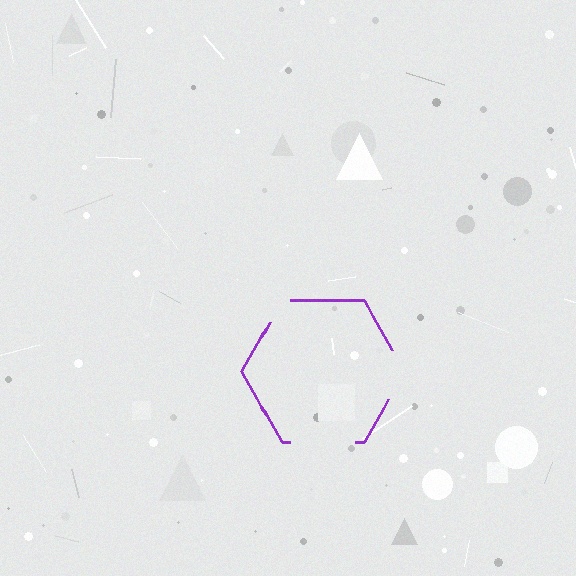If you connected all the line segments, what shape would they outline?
They would outline a hexagon.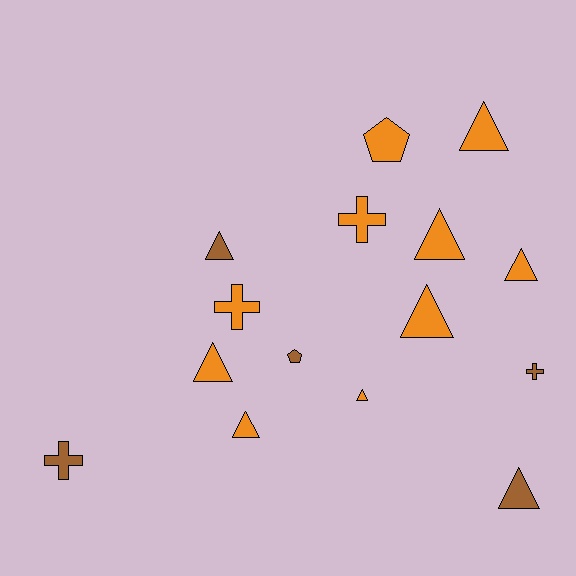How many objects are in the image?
There are 15 objects.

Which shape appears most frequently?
Triangle, with 9 objects.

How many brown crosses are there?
There are 2 brown crosses.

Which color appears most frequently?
Orange, with 10 objects.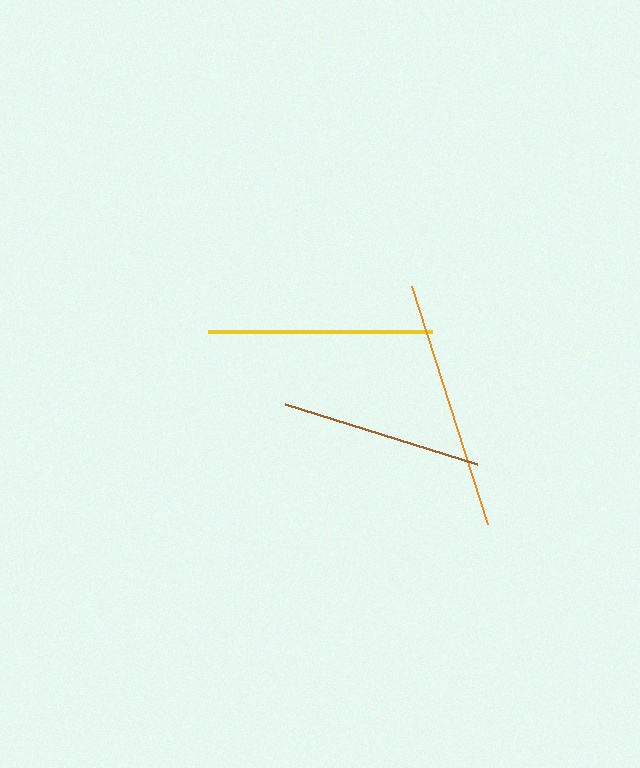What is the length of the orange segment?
The orange segment is approximately 249 pixels long.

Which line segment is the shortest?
The brown line is the shortest at approximately 201 pixels.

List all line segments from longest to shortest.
From longest to shortest: orange, yellow, brown.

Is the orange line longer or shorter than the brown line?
The orange line is longer than the brown line.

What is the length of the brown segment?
The brown segment is approximately 201 pixels long.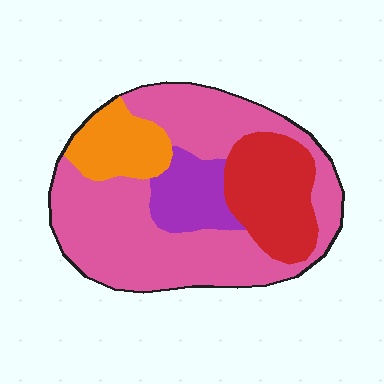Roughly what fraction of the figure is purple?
Purple covers about 10% of the figure.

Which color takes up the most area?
Pink, at roughly 55%.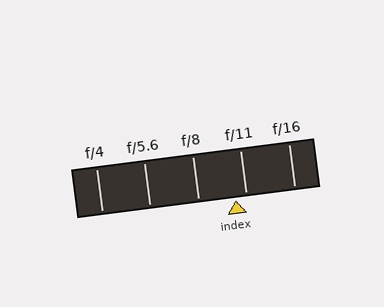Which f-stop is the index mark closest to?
The index mark is closest to f/11.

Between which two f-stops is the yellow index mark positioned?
The index mark is between f/8 and f/11.